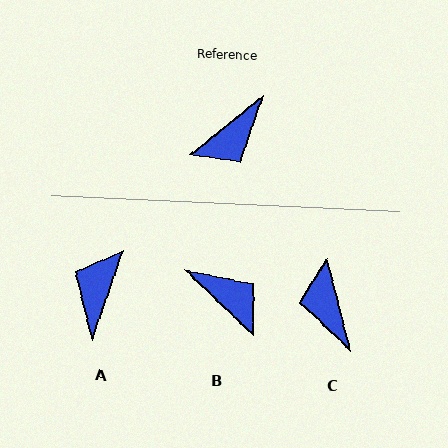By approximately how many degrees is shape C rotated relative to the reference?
Approximately 114 degrees clockwise.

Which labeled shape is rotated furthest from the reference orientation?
A, about 148 degrees away.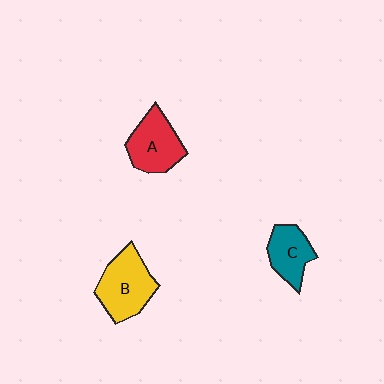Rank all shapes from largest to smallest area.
From largest to smallest: B (yellow), A (red), C (teal).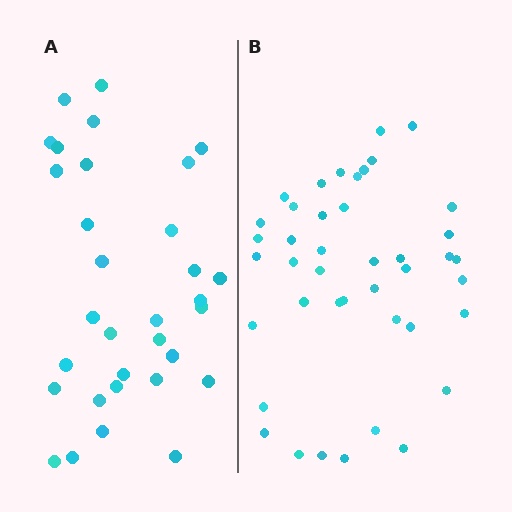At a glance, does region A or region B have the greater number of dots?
Region B (the right region) has more dots.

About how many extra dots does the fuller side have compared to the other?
Region B has roughly 10 or so more dots than region A.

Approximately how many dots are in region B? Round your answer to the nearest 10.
About 40 dots. (The exact count is 42, which rounds to 40.)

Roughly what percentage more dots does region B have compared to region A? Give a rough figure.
About 30% more.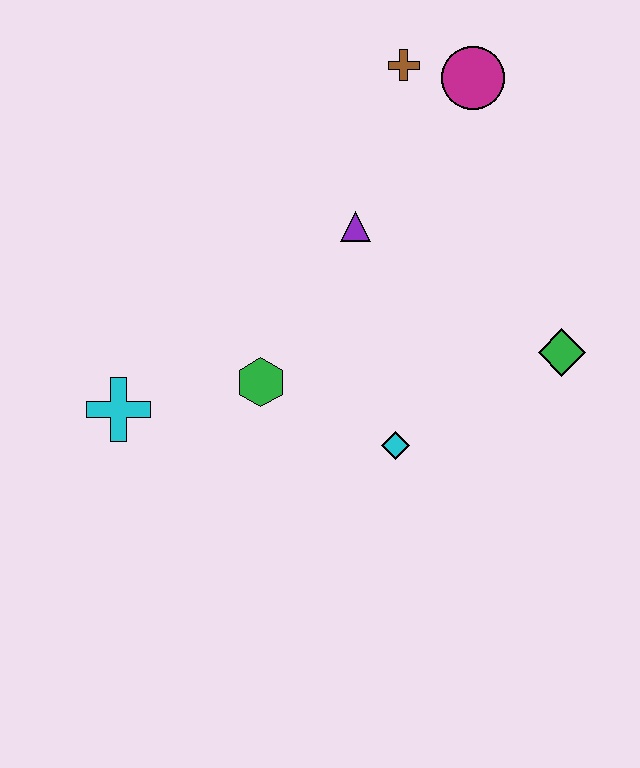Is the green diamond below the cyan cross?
No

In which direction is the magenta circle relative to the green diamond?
The magenta circle is above the green diamond.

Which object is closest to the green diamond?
The cyan diamond is closest to the green diamond.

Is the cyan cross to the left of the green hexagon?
Yes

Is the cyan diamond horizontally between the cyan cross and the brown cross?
Yes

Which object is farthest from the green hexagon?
The magenta circle is farthest from the green hexagon.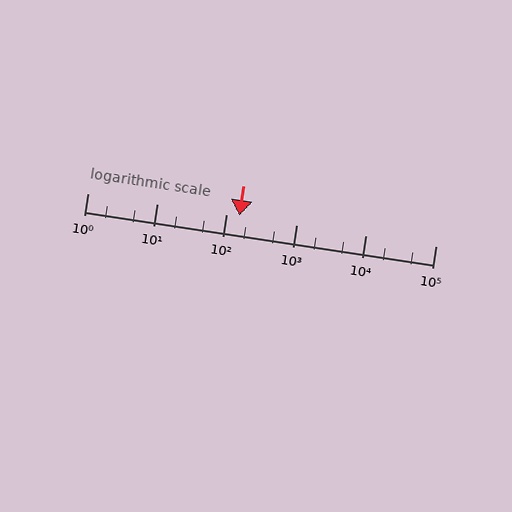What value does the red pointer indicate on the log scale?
The pointer indicates approximately 150.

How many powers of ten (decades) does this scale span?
The scale spans 5 decades, from 1 to 100000.